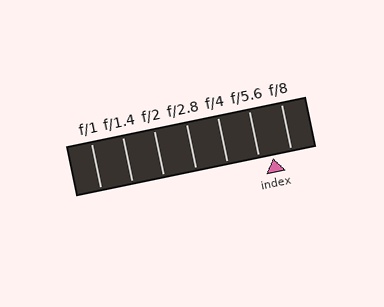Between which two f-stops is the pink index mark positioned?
The index mark is between f/5.6 and f/8.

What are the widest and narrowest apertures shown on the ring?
The widest aperture shown is f/1 and the narrowest is f/8.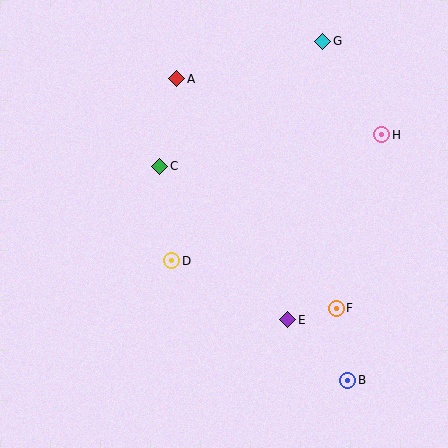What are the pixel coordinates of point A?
Point A is at (177, 79).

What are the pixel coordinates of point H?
Point H is at (382, 135).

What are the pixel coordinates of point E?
Point E is at (288, 320).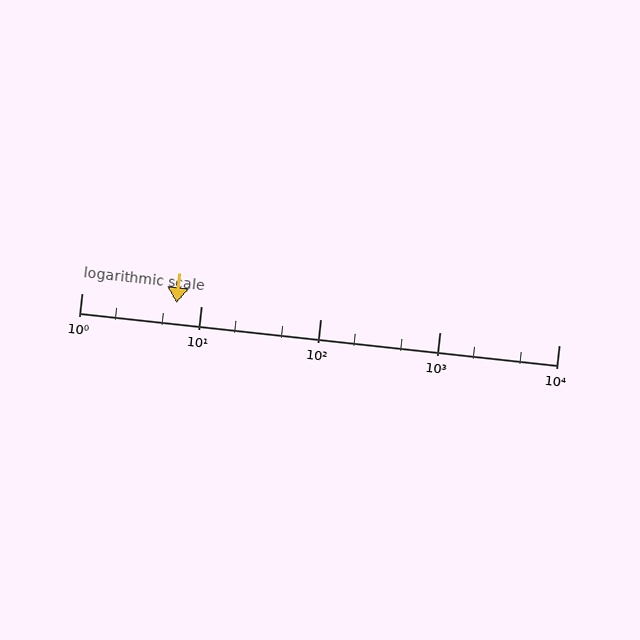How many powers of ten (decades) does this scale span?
The scale spans 4 decades, from 1 to 10000.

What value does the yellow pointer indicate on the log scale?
The pointer indicates approximately 6.3.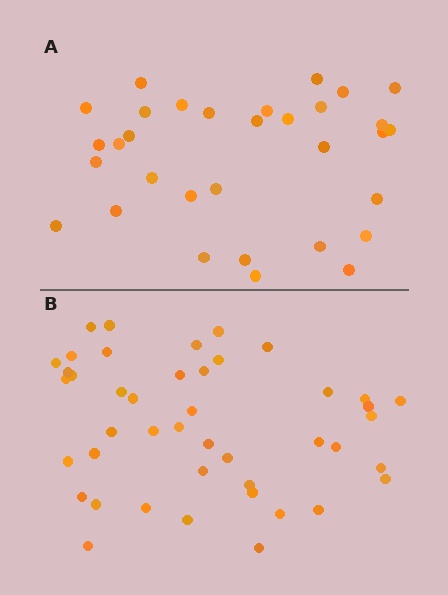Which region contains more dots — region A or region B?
Region B (the bottom region) has more dots.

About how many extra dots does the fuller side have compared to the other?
Region B has roughly 12 or so more dots than region A.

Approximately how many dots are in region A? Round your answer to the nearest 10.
About 30 dots. (The exact count is 32, which rounds to 30.)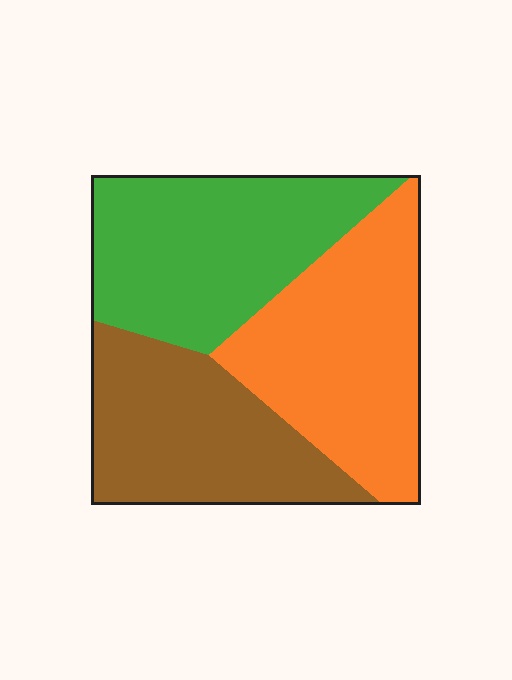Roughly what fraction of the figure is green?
Green covers 34% of the figure.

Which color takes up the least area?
Brown, at roughly 30%.